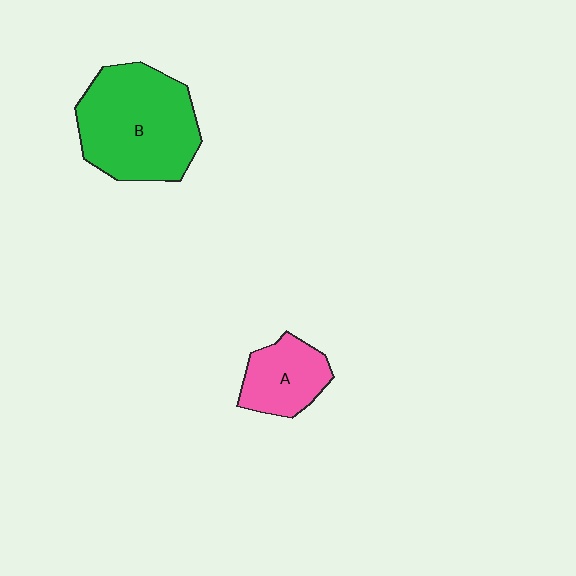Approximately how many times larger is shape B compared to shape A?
Approximately 2.1 times.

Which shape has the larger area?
Shape B (green).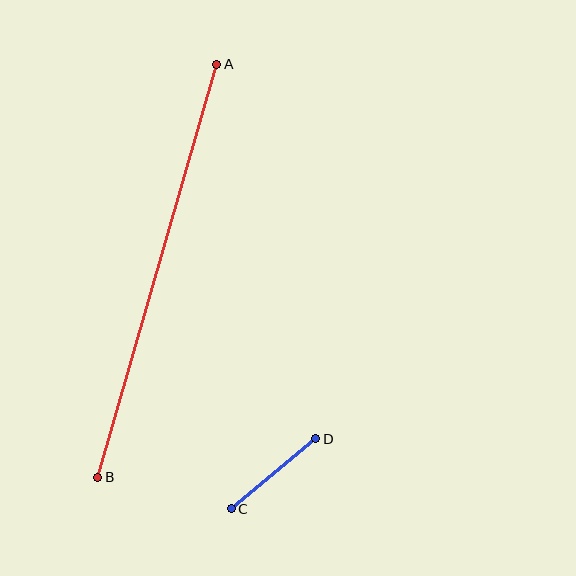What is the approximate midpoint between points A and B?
The midpoint is at approximately (157, 271) pixels.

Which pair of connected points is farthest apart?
Points A and B are farthest apart.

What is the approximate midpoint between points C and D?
The midpoint is at approximately (273, 474) pixels.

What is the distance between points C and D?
The distance is approximately 110 pixels.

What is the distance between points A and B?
The distance is approximately 430 pixels.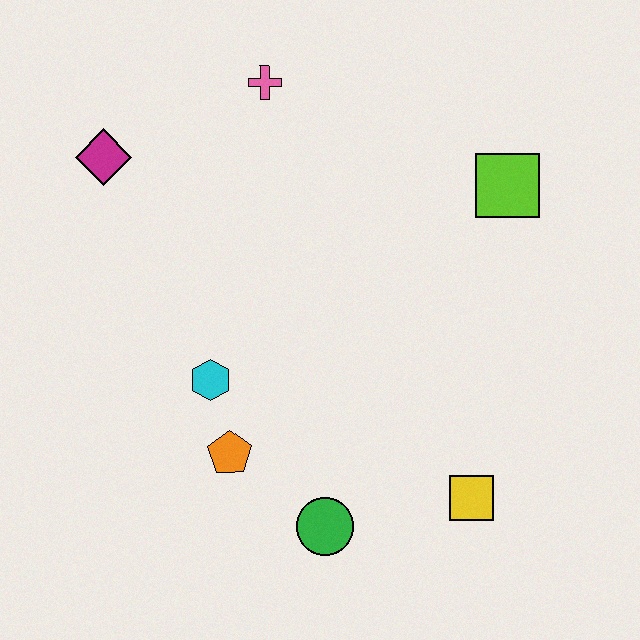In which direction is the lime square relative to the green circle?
The lime square is above the green circle.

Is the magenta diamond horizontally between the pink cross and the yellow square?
No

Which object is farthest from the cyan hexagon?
The lime square is farthest from the cyan hexagon.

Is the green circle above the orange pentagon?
No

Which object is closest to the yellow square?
The green circle is closest to the yellow square.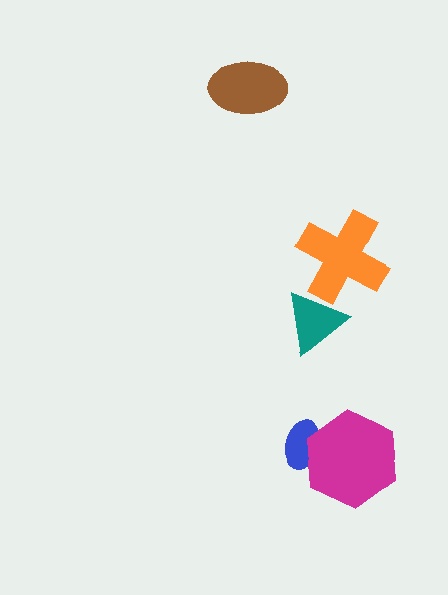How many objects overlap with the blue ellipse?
1 object overlaps with the blue ellipse.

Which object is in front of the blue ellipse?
The magenta hexagon is in front of the blue ellipse.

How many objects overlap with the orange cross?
1 object overlaps with the orange cross.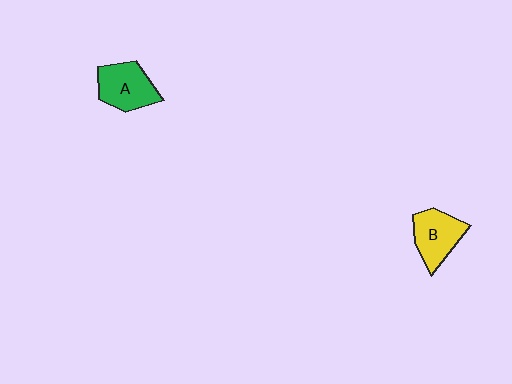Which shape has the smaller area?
Shape B (yellow).